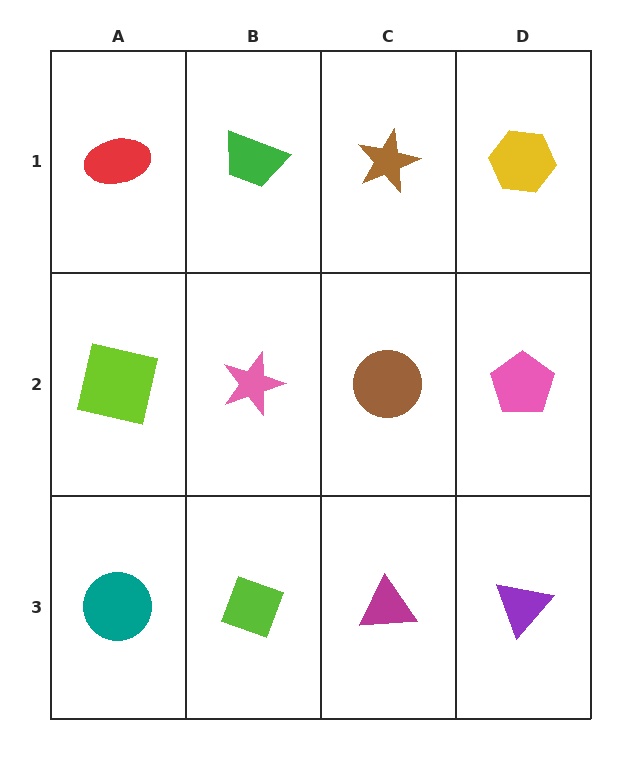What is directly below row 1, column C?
A brown circle.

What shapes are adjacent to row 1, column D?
A pink pentagon (row 2, column D), a brown star (row 1, column C).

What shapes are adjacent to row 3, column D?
A pink pentagon (row 2, column D), a magenta triangle (row 3, column C).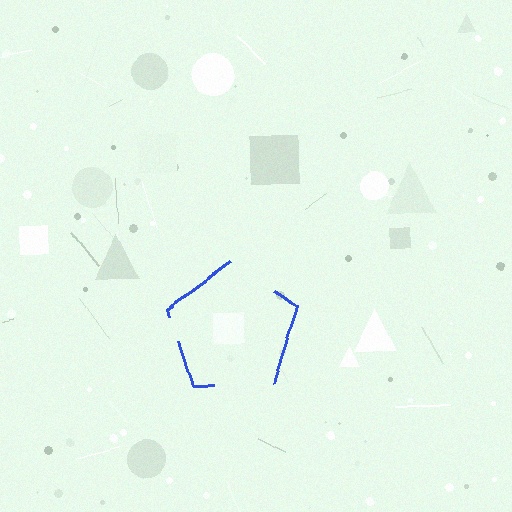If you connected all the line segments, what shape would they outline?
They would outline a pentagon.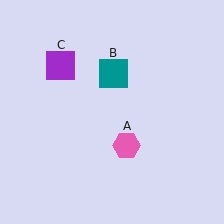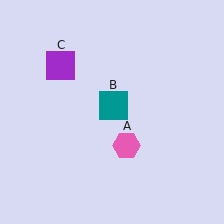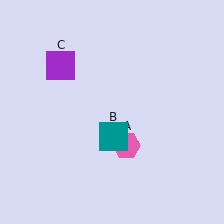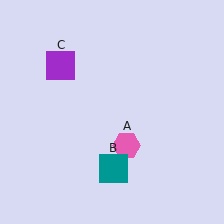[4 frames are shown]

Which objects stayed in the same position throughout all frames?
Pink hexagon (object A) and purple square (object C) remained stationary.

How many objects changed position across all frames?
1 object changed position: teal square (object B).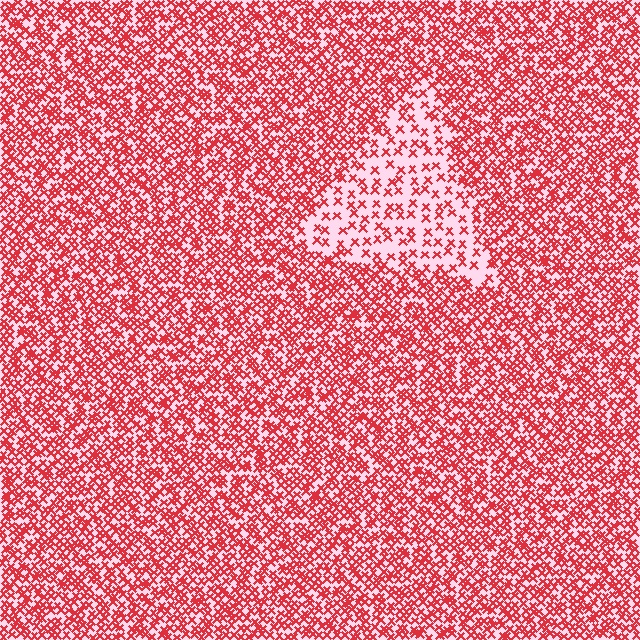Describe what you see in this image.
The image contains small red elements arranged at two different densities. A triangle-shaped region is visible where the elements are less densely packed than the surrounding area.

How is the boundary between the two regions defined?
The boundary is defined by a change in element density (approximately 2.4x ratio). All elements are the same color, size, and shape.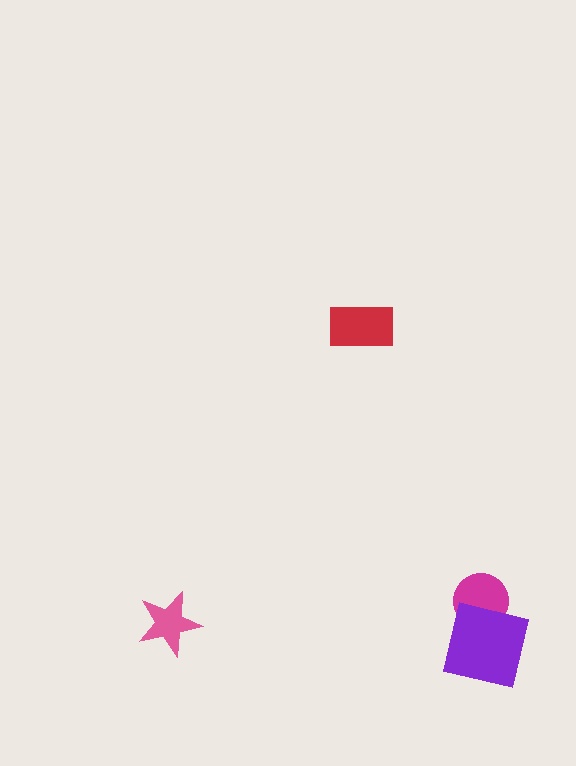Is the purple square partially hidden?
No, no other shape covers it.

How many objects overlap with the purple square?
1 object overlaps with the purple square.